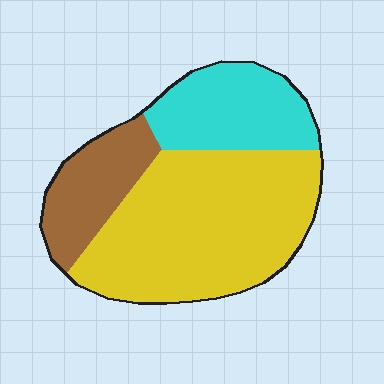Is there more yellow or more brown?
Yellow.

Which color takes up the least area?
Brown, at roughly 20%.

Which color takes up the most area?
Yellow, at roughly 55%.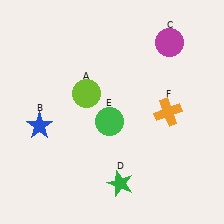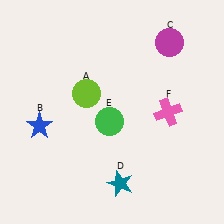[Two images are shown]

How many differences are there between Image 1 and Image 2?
There are 2 differences between the two images.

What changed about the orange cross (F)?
In Image 1, F is orange. In Image 2, it changed to pink.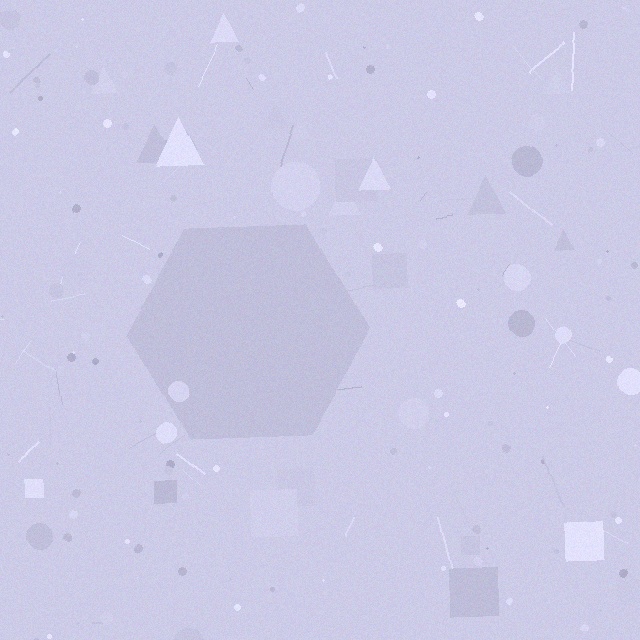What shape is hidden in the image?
A hexagon is hidden in the image.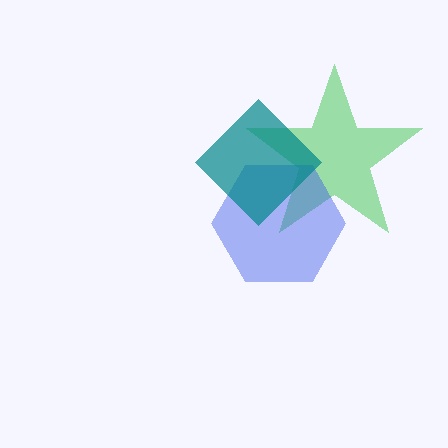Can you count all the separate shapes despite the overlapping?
Yes, there are 3 separate shapes.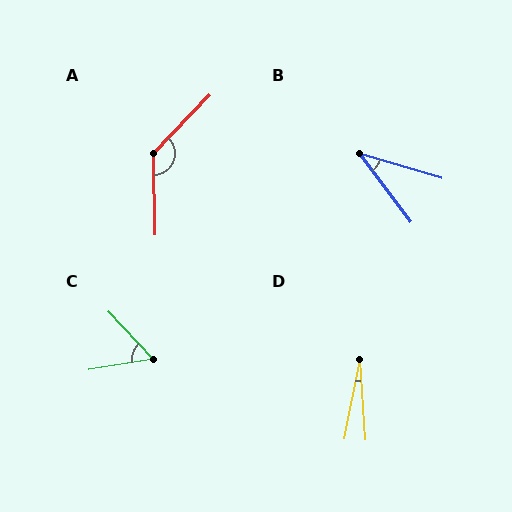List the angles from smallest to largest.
D (15°), B (36°), C (57°), A (135°).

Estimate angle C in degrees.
Approximately 57 degrees.